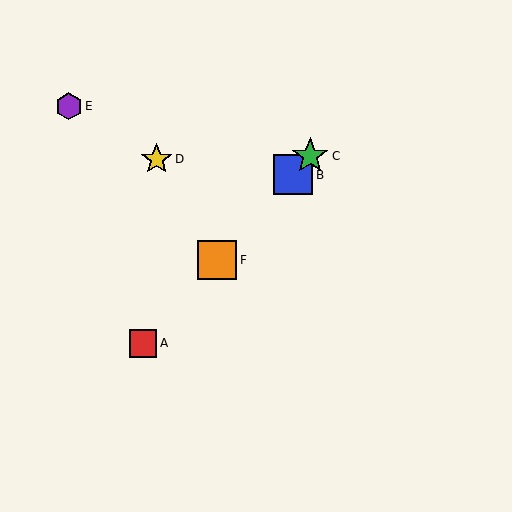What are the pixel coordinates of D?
Object D is at (157, 159).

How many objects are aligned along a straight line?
4 objects (A, B, C, F) are aligned along a straight line.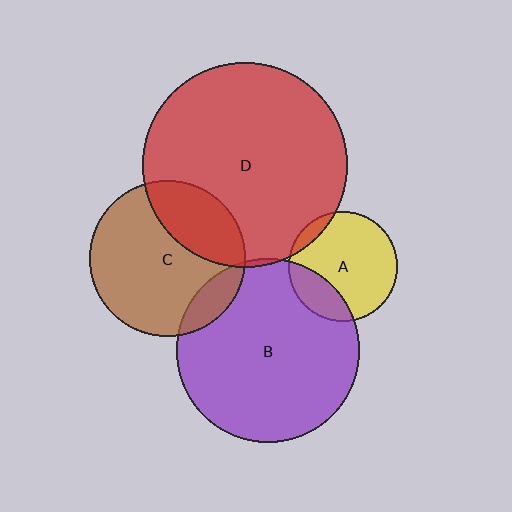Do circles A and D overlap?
Yes.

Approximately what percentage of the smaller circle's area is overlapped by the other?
Approximately 10%.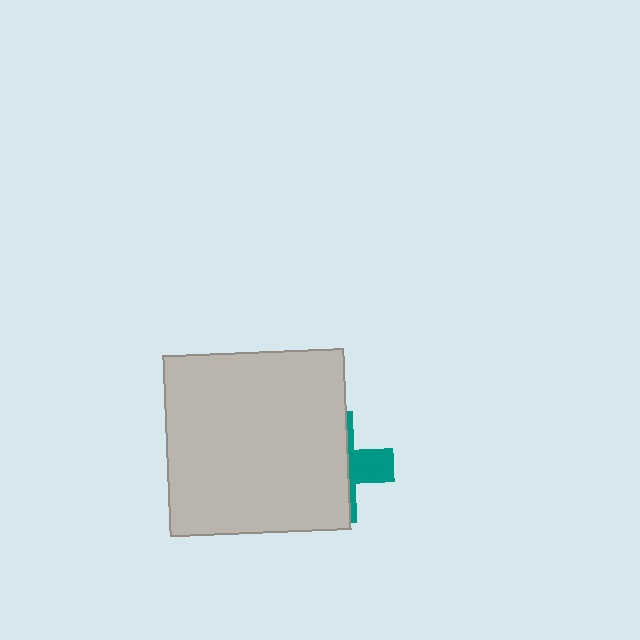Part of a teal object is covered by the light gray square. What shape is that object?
It is a cross.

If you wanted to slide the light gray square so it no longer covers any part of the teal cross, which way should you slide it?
Slide it left — that is the most direct way to separate the two shapes.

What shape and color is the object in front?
The object in front is a light gray square.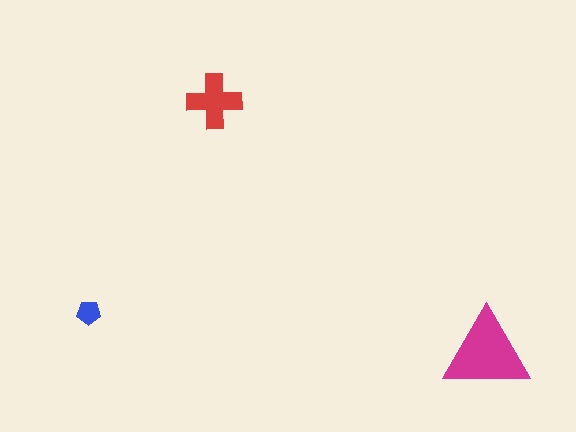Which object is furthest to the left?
The blue pentagon is leftmost.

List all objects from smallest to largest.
The blue pentagon, the red cross, the magenta triangle.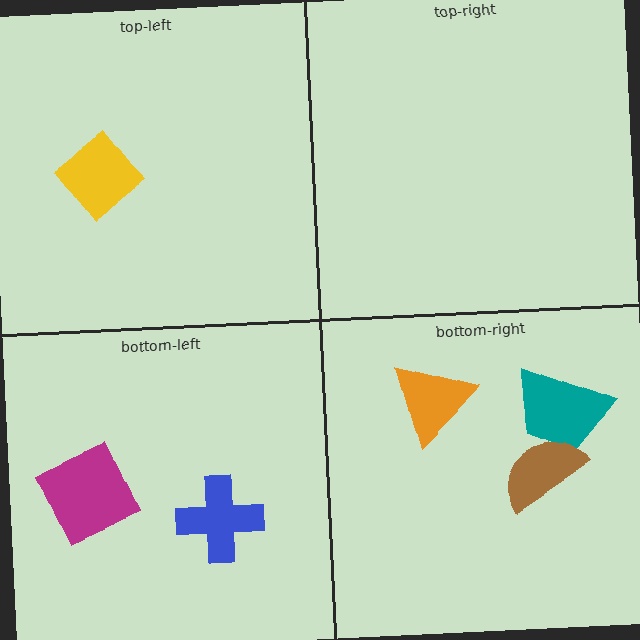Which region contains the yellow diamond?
The top-left region.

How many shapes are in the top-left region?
1.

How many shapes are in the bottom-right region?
3.